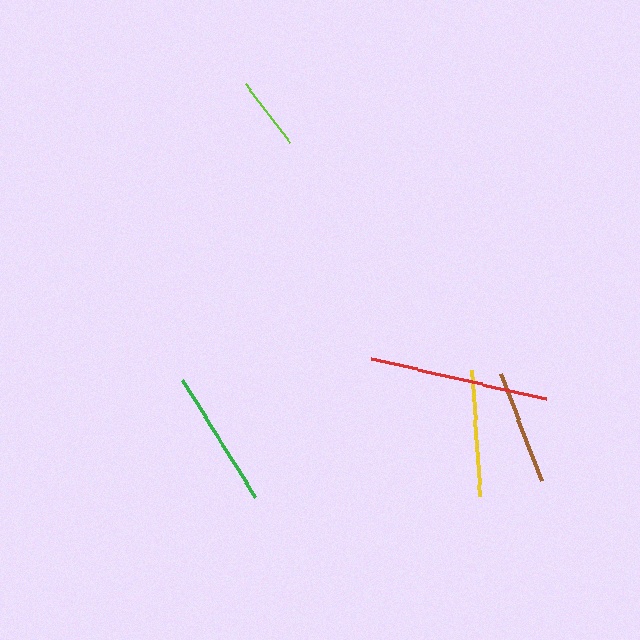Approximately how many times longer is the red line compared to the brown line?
The red line is approximately 1.6 times the length of the brown line.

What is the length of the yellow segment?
The yellow segment is approximately 126 pixels long.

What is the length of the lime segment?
The lime segment is approximately 73 pixels long.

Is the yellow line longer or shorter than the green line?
The green line is longer than the yellow line.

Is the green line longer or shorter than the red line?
The red line is longer than the green line.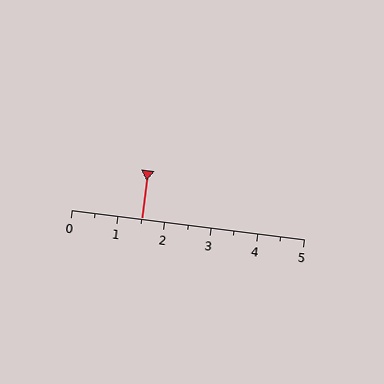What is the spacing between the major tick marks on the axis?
The major ticks are spaced 1 apart.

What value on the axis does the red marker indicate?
The marker indicates approximately 1.5.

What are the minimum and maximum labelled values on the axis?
The axis runs from 0 to 5.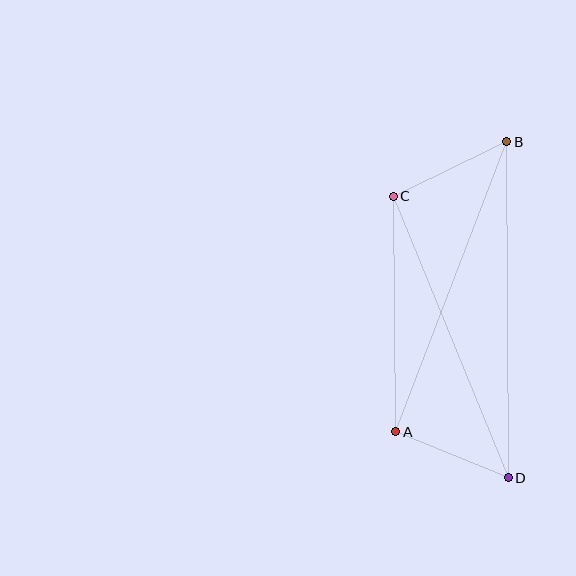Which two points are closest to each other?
Points A and D are closest to each other.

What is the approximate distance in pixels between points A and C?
The distance between A and C is approximately 235 pixels.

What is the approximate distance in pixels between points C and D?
The distance between C and D is approximately 304 pixels.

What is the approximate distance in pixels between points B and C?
The distance between B and C is approximately 126 pixels.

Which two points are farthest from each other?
Points B and D are farthest from each other.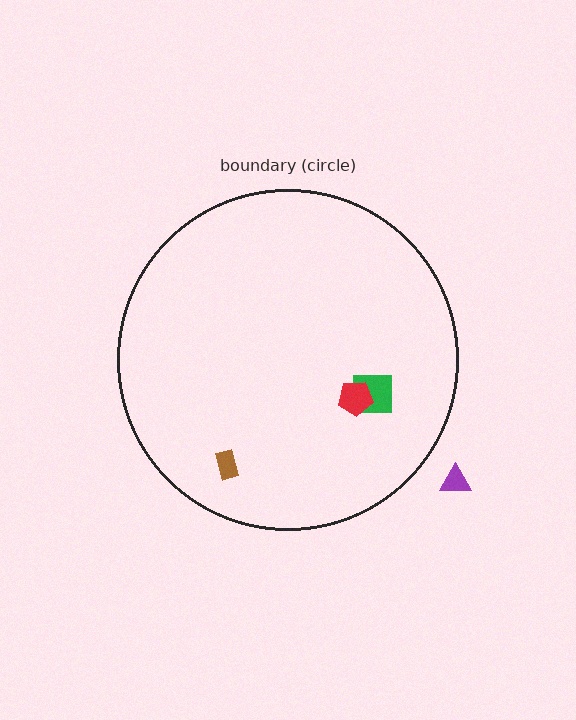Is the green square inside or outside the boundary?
Inside.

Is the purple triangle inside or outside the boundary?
Outside.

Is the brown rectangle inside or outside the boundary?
Inside.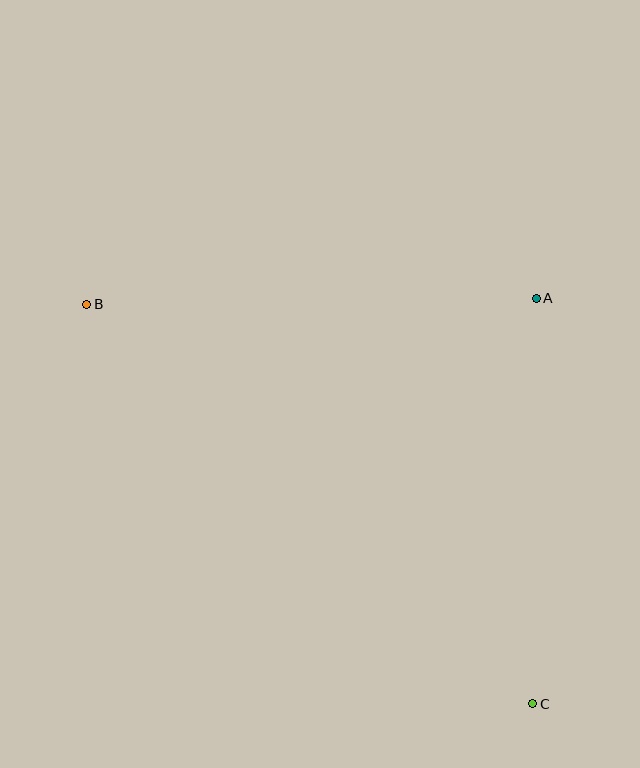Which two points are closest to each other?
Points A and C are closest to each other.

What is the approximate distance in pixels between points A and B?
The distance between A and B is approximately 450 pixels.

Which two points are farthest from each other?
Points B and C are farthest from each other.